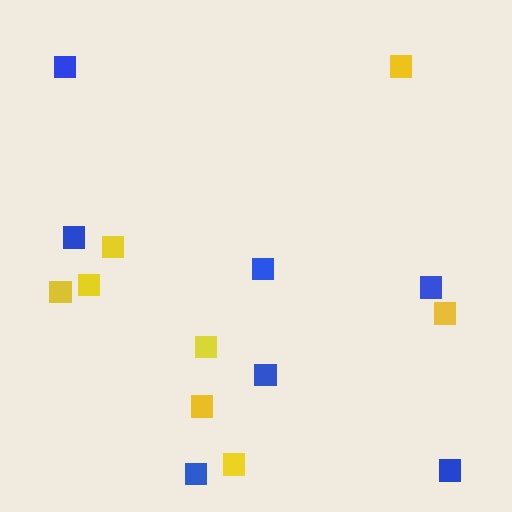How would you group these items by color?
There are 2 groups: one group of blue squares (7) and one group of yellow squares (8).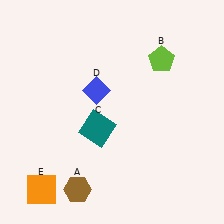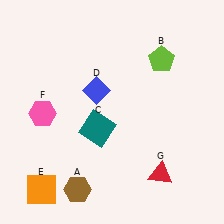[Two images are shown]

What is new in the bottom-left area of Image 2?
A pink hexagon (F) was added in the bottom-left area of Image 2.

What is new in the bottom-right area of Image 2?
A red triangle (G) was added in the bottom-right area of Image 2.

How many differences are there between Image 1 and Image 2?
There are 2 differences between the two images.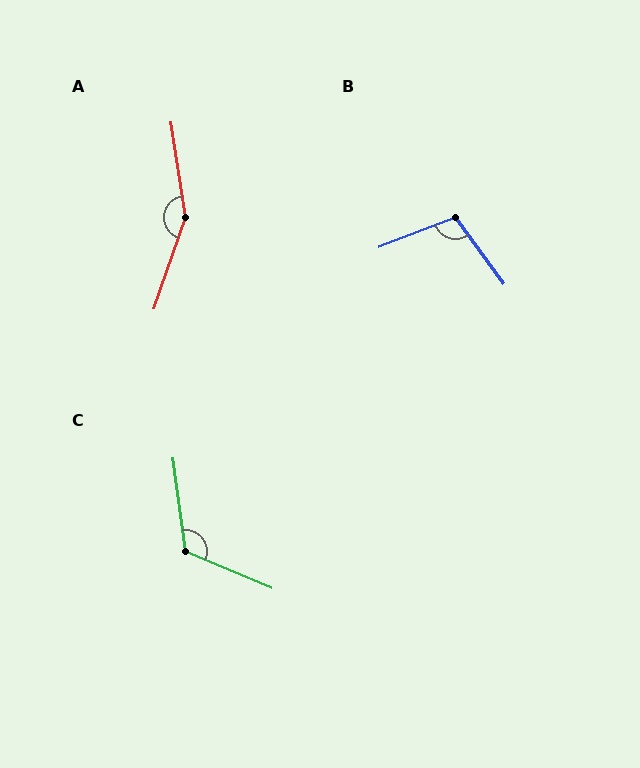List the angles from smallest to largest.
B (105°), C (121°), A (152°).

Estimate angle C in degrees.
Approximately 121 degrees.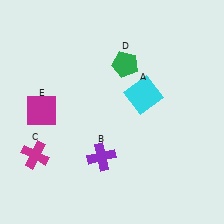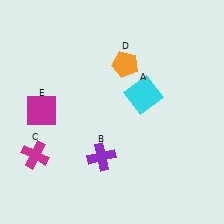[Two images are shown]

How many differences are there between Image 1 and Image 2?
There is 1 difference between the two images.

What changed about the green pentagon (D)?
In Image 1, D is green. In Image 2, it changed to orange.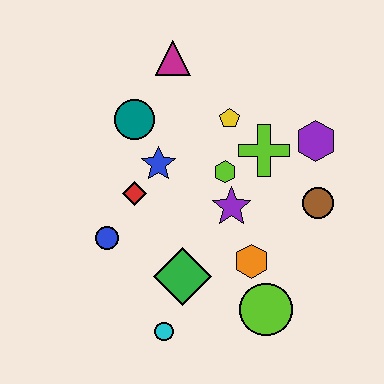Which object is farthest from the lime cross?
The cyan circle is farthest from the lime cross.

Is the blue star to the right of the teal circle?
Yes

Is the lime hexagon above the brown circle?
Yes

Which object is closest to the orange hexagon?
The lime circle is closest to the orange hexagon.